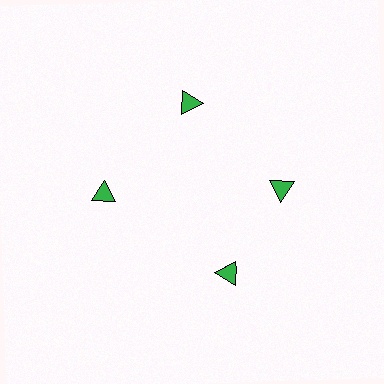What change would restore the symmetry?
The symmetry would be restored by rotating it back into even spacing with its neighbors so that all 4 triangles sit at equal angles and equal distance from the center.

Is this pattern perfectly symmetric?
No. The 4 green triangles are arranged in a ring, but one element near the 6 o'clock position is rotated out of alignment along the ring, breaking the 4-fold rotational symmetry.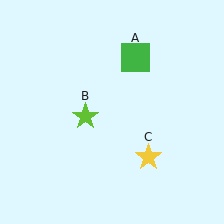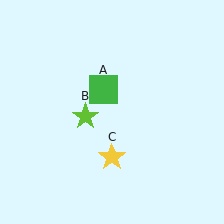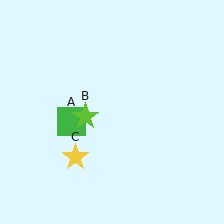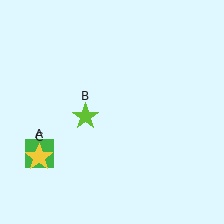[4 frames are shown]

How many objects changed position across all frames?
2 objects changed position: green square (object A), yellow star (object C).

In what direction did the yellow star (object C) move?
The yellow star (object C) moved left.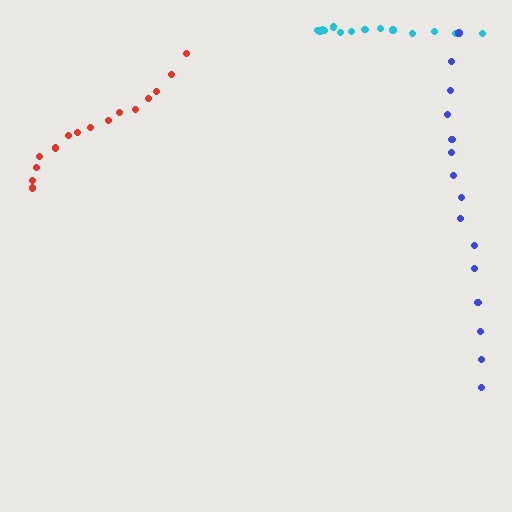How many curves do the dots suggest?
There are 3 distinct paths.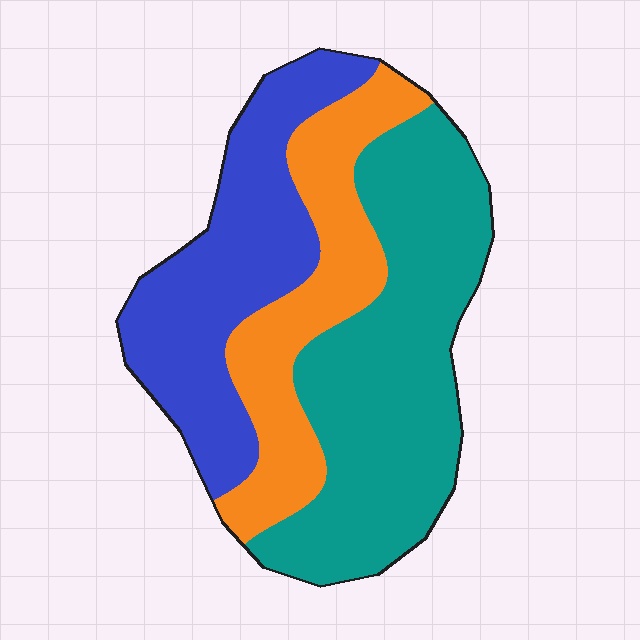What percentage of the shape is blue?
Blue covers roughly 30% of the shape.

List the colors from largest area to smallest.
From largest to smallest: teal, blue, orange.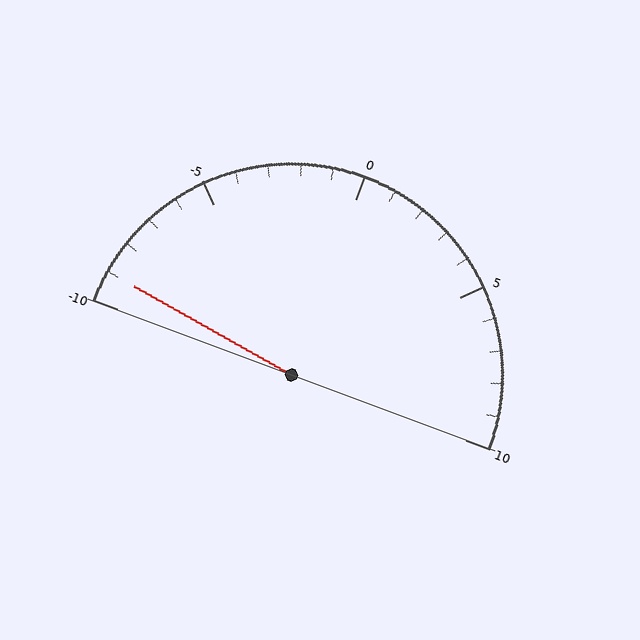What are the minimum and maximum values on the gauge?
The gauge ranges from -10 to 10.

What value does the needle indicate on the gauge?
The needle indicates approximately -9.